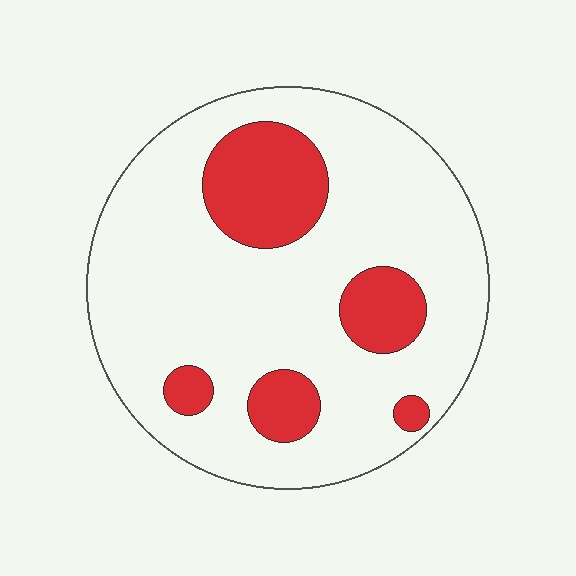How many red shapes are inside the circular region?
5.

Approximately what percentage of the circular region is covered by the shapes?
Approximately 20%.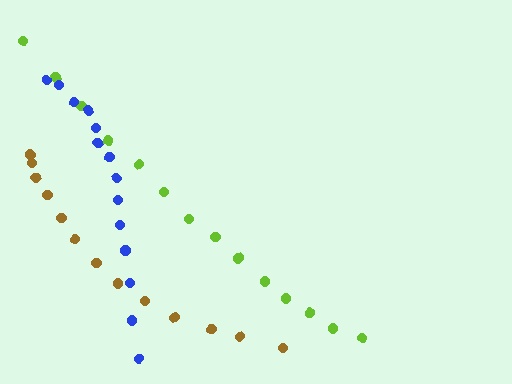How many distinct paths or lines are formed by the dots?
There are 3 distinct paths.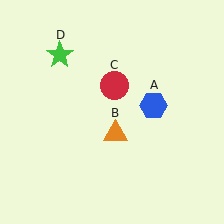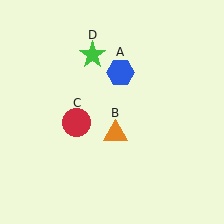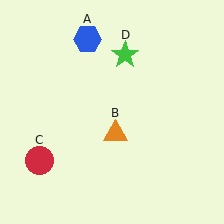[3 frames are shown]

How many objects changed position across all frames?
3 objects changed position: blue hexagon (object A), red circle (object C), green star (object D).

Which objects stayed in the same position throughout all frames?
Orange triangle (object B) remained stationary.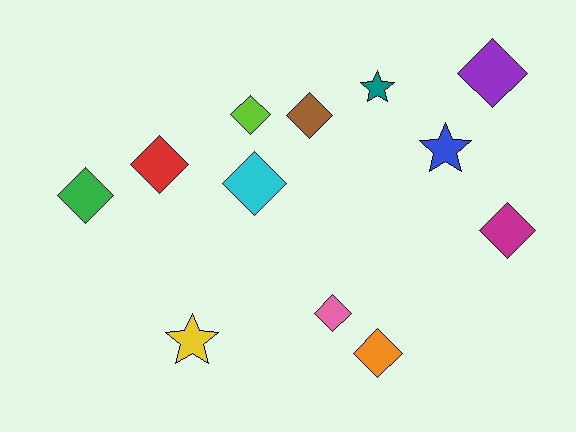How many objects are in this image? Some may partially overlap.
There are 12 objects.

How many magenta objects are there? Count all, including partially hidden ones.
There is 1 magenta object.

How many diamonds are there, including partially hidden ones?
There are 9 diamonds.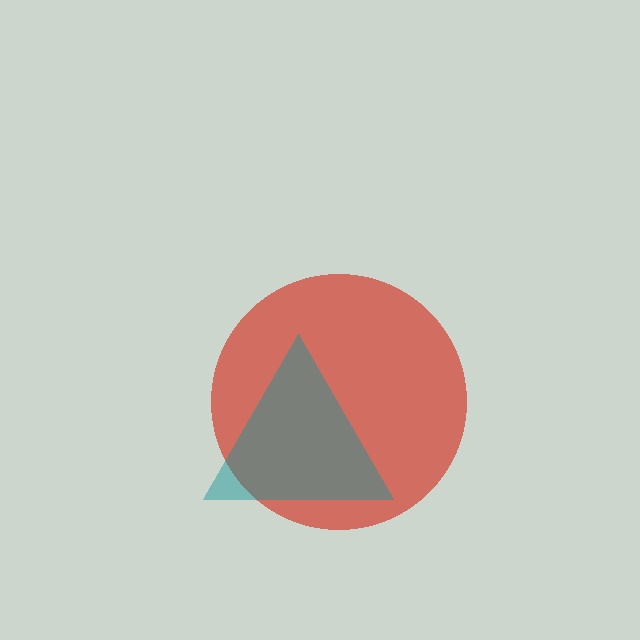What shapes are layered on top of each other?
The layered shapes are: a red circle, a teal triangle.